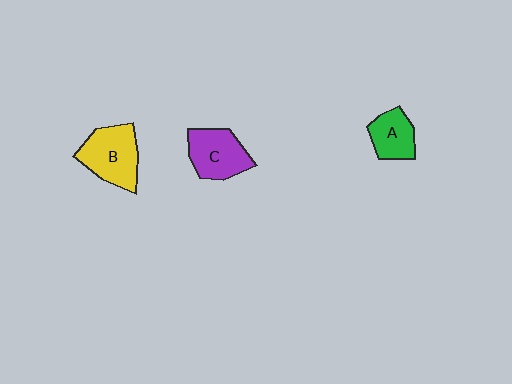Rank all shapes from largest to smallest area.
From largest to smallest: B (yellow), C (purple), A (green).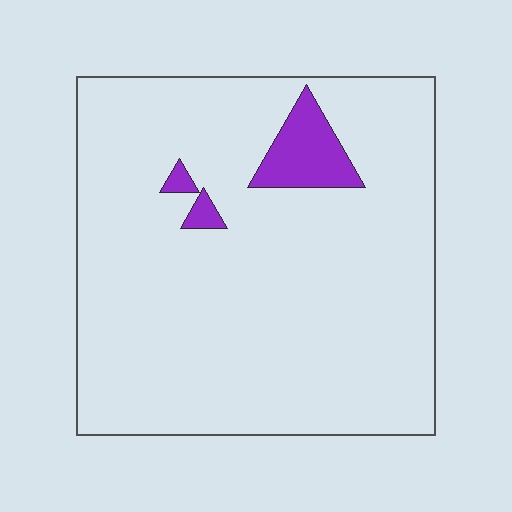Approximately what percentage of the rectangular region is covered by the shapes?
Approximately 5%.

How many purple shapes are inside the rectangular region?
3.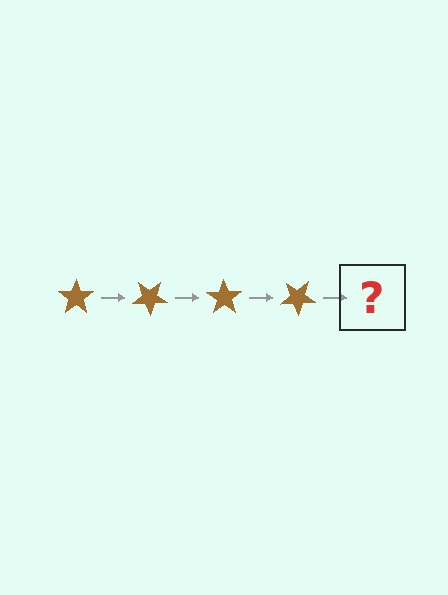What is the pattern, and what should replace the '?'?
The pattern is that the star rotates 35 degrees each step. The '?' should be a brown star rotated 140 degrees.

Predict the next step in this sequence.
The next step is a brown star rotated 140 degrees.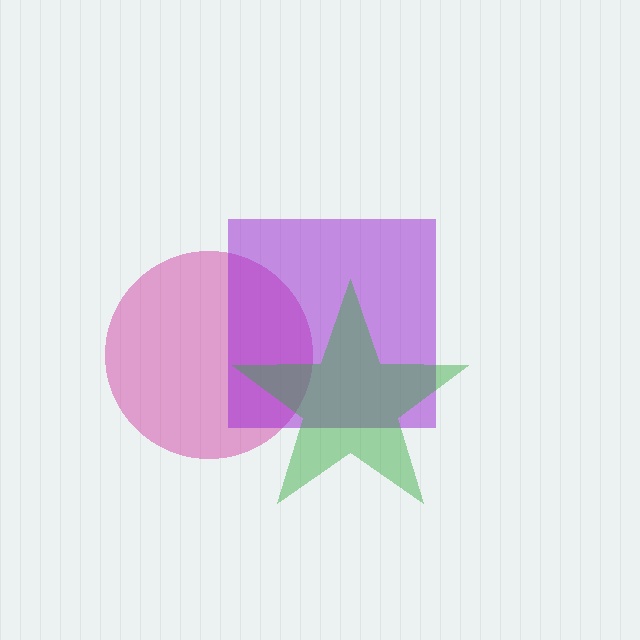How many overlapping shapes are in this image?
There are 3 overlapping shapes in the image.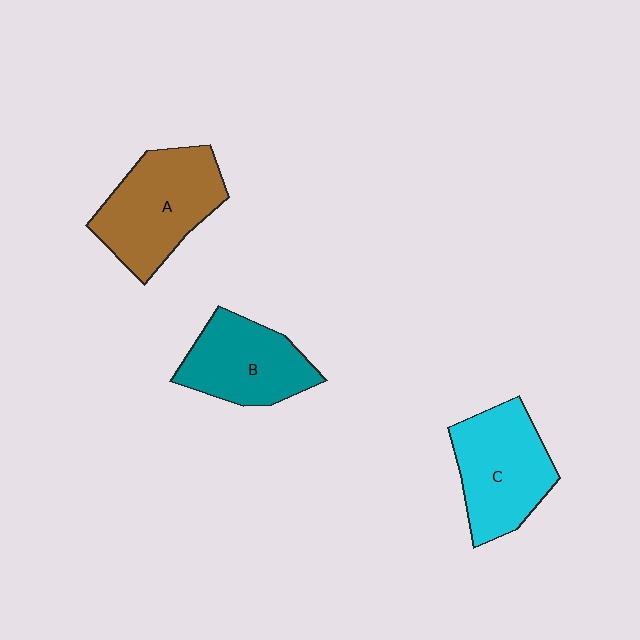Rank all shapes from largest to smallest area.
From largest to smallest: A (brown), C (cyan), B (teal).